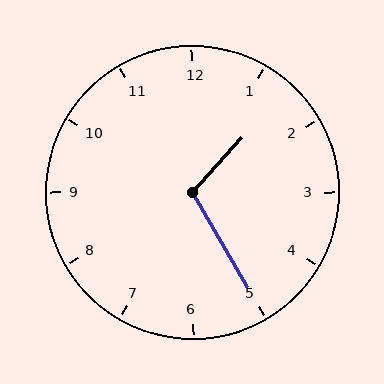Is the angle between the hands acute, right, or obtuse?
It is obtuse.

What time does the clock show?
1:25.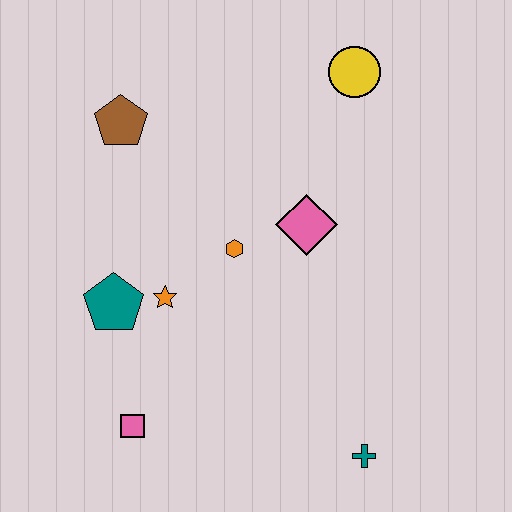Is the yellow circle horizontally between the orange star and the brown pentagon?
No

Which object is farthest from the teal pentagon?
The yellow circle is farthest from the teal pentagon.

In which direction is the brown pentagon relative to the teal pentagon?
The brown pentagon is above the teal pentagon.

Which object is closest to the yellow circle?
The pink diamond is closest to the yellow circle.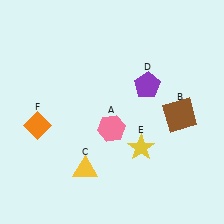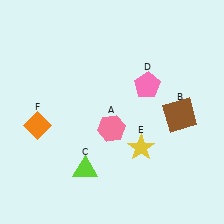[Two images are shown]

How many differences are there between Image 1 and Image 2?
There are 2 differences between the two images.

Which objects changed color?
C changed from yellow to lime. D changed from purple to pink.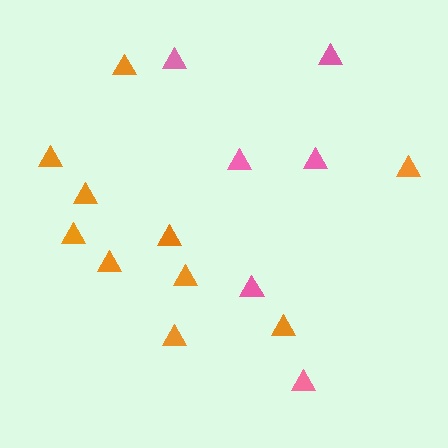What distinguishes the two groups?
There are 2 groups: one group of orange triangles (10) and one group of pink triangles (6).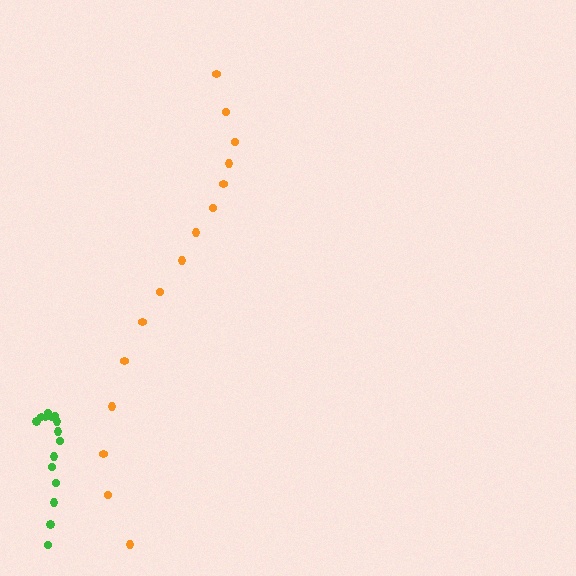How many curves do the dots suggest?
There are 2 distinct paths.